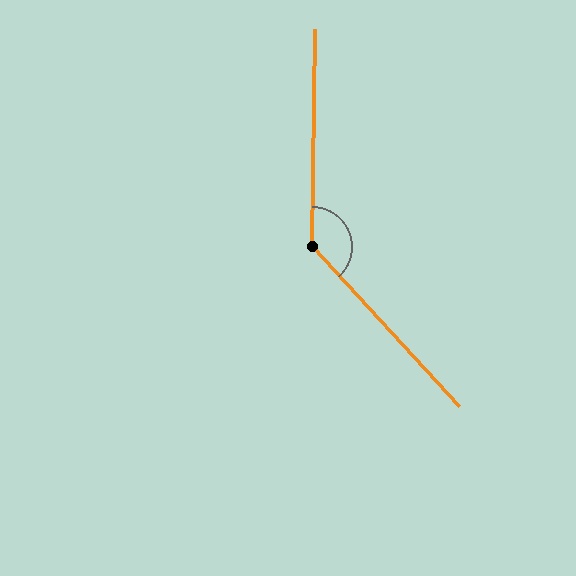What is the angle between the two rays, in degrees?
Approximately 137 degrees.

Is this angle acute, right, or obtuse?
It is obtuse.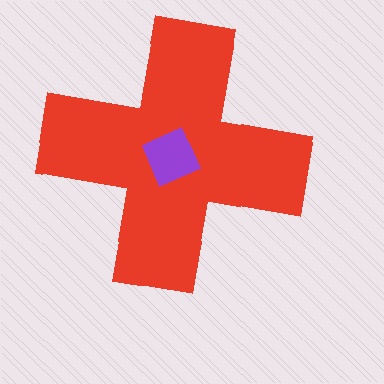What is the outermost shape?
The red cross.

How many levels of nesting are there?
2.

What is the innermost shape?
The purple square.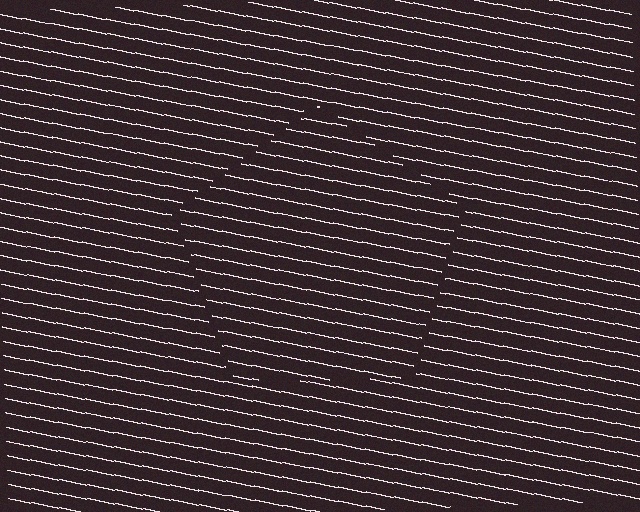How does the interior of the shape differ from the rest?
The interior of the shape contains the same grating, shifted by half a period — the contour is defined by the phase discontinuity where line-ends from the inner and outer gratings abut.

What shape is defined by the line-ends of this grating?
An illusory pentagon. The interior of the shape contains the same grating, shifted by half a period — the contour is defined by the phase discontinuity where line-ends from the inner and outer gratings abut.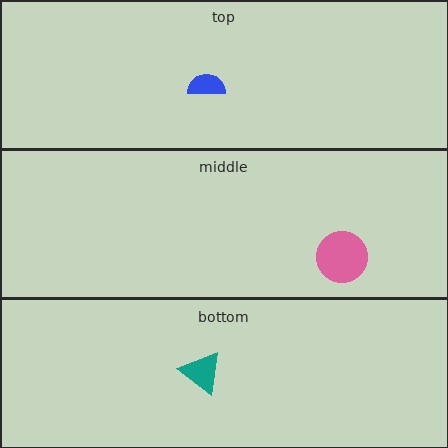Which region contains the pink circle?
The middle region.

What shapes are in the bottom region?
The teal triangle.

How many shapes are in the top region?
1.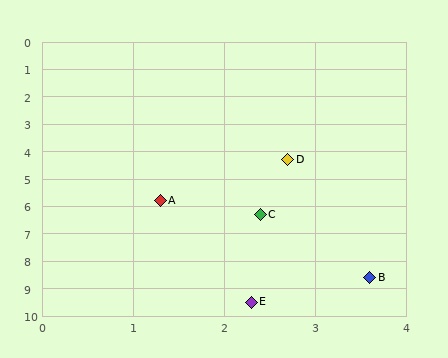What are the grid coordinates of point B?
Point B is at approximately (3.6, 8.6).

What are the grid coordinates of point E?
Point E is at approximately (2.3, 9.5).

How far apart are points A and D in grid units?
Points A and D are about 2.1 grid units apart.